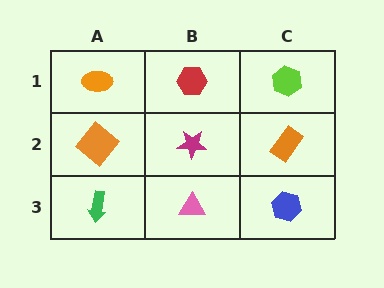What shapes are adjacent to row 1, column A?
An orange diamond (row 2, column A), a red hexagon (row 1, column B).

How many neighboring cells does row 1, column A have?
2.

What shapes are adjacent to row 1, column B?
A magenta star (row 2, column B), an orange ellipse (row 1, column A), a lime hexagon (row 1, column C).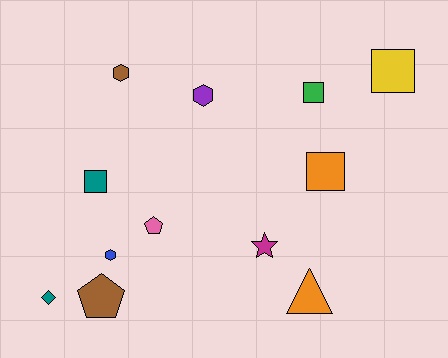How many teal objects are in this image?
There are 2 teal objects.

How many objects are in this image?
There are 12 objects.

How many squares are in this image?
There are 4 squares.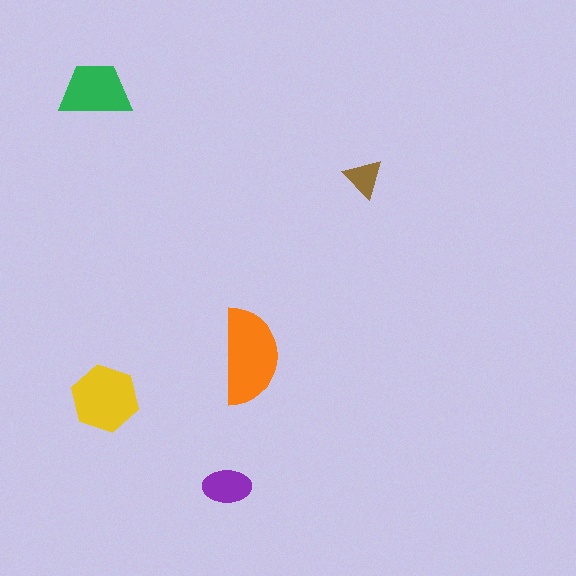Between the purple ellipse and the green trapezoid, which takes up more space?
The green trapezoid.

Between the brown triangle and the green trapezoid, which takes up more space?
The green trapezoid.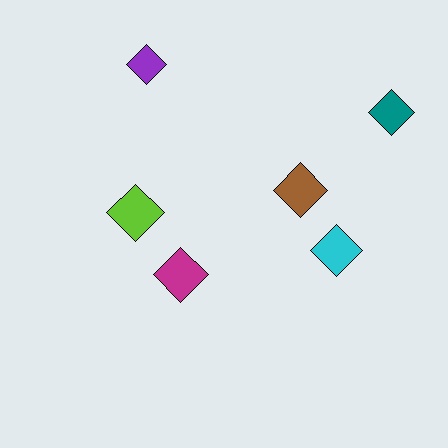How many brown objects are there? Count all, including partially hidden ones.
There is 1 brown object.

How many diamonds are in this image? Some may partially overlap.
There are 6 diamonds.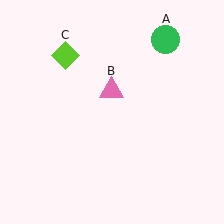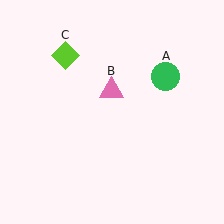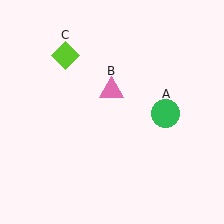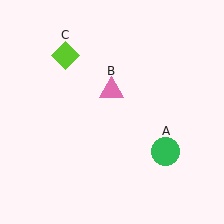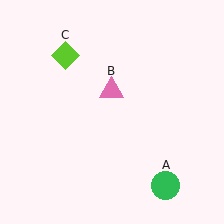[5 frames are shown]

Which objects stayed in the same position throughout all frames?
Pink triangle (object B) and lime diamond (object C) remained stationary.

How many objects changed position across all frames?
1 object changed position: green circle (object A).